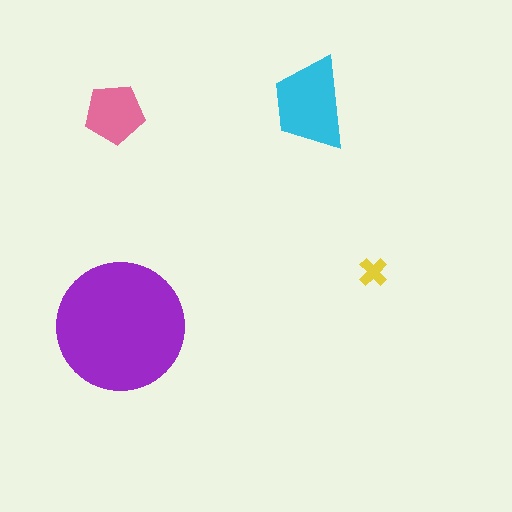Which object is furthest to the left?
The pink pentagon is leftmost.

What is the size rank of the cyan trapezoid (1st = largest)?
2nd.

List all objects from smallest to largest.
The yellow cross, the pink pentagon, the cyan trapezoid, the purple circle.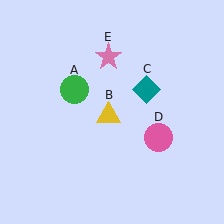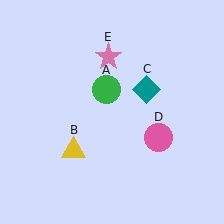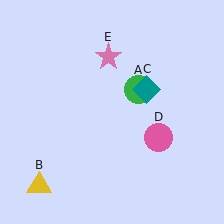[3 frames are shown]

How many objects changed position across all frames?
2 objects changed position: green circle (object A), yellow triangle (object B).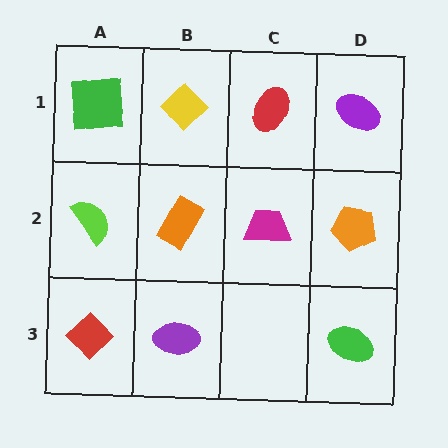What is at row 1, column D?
A purple ellipse.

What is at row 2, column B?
An orange rectangle.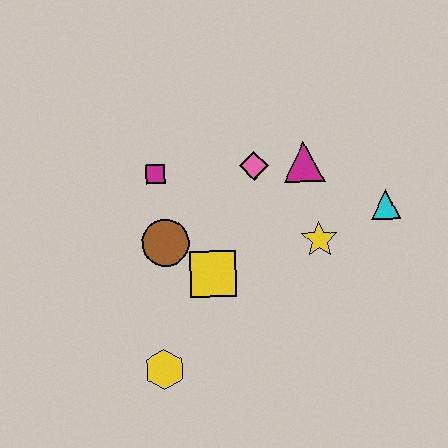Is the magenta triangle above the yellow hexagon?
Yes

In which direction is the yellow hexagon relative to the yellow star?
The yellow hexagon is to the left of the yellow star.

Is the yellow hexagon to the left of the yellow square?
Yes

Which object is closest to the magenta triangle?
The pink diamond is closest to the magenta triangle.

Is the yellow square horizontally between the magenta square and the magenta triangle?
Yes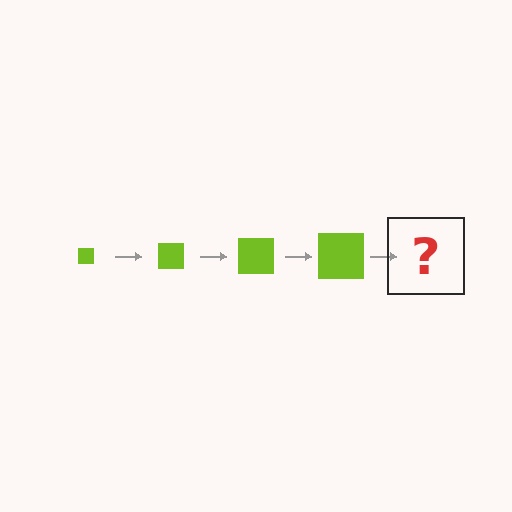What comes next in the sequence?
The next element should be a lime square, larger than the previous one.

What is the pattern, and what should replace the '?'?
The pattern is that the square gets progressively larger each step. The '?' should be a lime square, larger than the previous one.